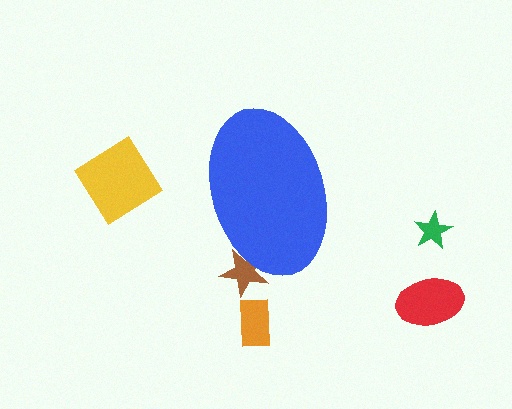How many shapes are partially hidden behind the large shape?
1 shape is partially hidden.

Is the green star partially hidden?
No, the green star is fully visible.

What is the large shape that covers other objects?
A blue ellipse.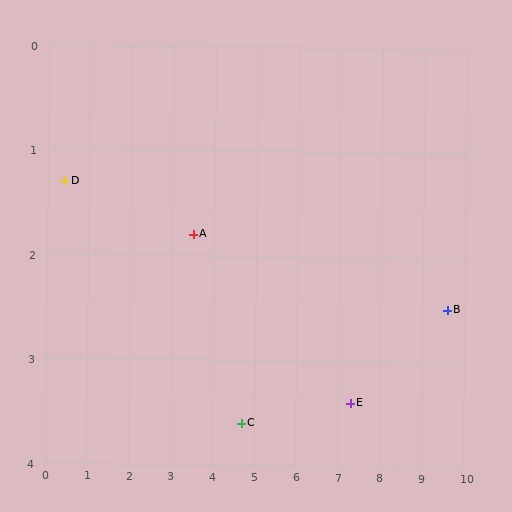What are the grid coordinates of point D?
Point D is at approximately (0.4, 1.3).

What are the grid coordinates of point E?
Point E is at approximately (7.3, 3.4).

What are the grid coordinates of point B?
Point B is at approximately (9.6, 2.5).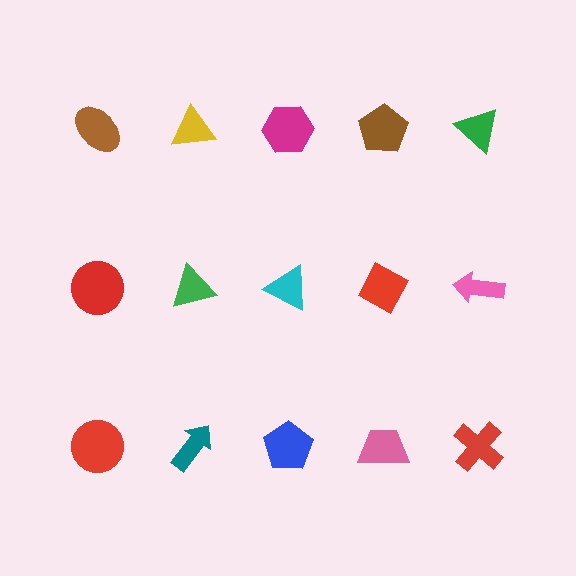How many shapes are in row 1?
5 shapes.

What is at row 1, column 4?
A brown pentagon.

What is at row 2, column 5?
A pink arrow.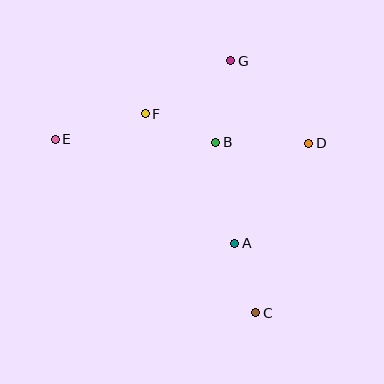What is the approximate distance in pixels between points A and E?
The distance between A and E is approximately 207 pixels.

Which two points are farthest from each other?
Points C and E are farthest from each other.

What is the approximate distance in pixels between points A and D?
The distance between A and D is approximately 124 pixels.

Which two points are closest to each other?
Points A and C are closest to each other.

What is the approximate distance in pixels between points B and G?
The distance between B and G is approximately 83 pixels.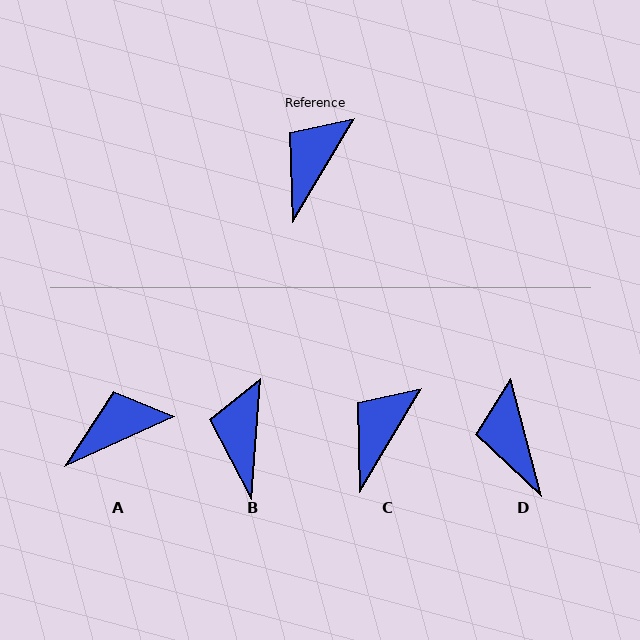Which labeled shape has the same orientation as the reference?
C.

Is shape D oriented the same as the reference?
No, it is off by about 46 degrees.